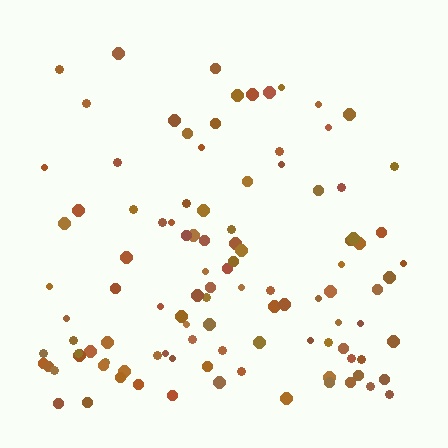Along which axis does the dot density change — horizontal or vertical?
Vertical.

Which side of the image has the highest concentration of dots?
The bottom.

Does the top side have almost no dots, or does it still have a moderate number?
Still a moderate number, just noticeably fewer than the bottom.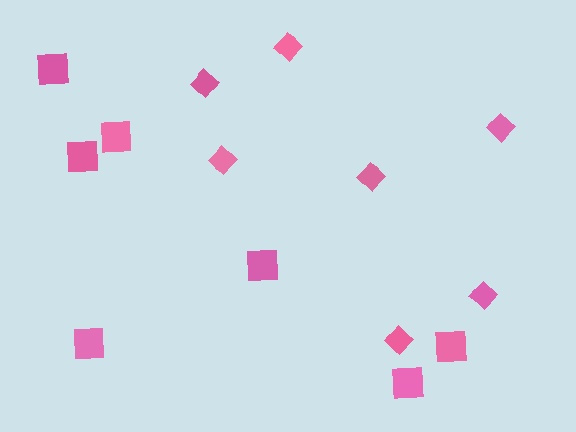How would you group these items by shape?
There are 2 groups: one group of diamonds (7) and one group of squares (7).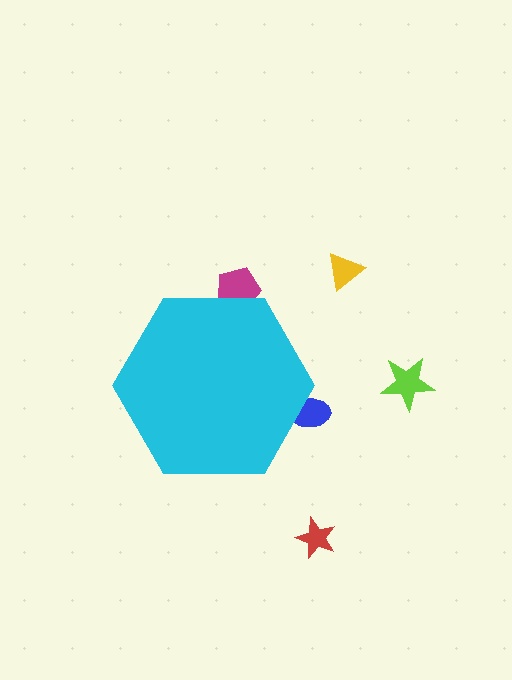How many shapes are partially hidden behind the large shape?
2 shapes are partially hidden.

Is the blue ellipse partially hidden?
Yes, the blue ellipse is partially hidden behind the cyan hexagon.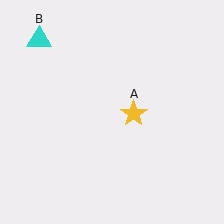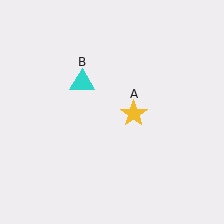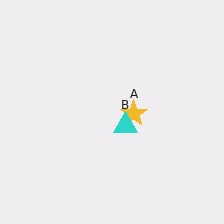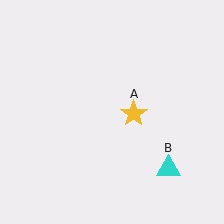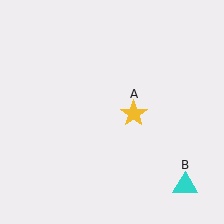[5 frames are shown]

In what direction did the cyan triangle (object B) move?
The cyan triangle (object B) moved down and to the right.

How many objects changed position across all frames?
1 object changed position: cyan triangle (object B).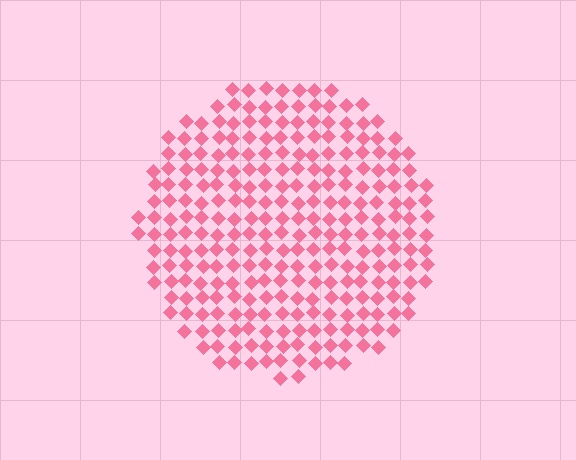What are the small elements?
The small elements are diamonds.